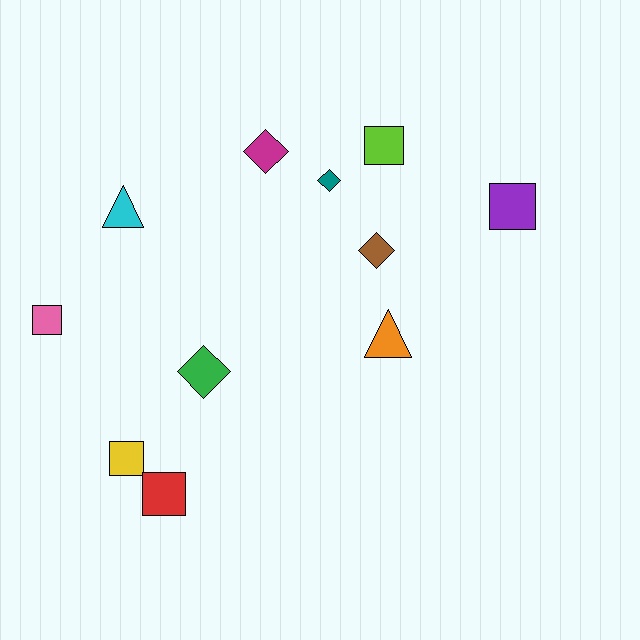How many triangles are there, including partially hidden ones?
There are 2 triangles.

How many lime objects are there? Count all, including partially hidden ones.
There is 1 lime object.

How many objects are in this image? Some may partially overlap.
There are 11 objects.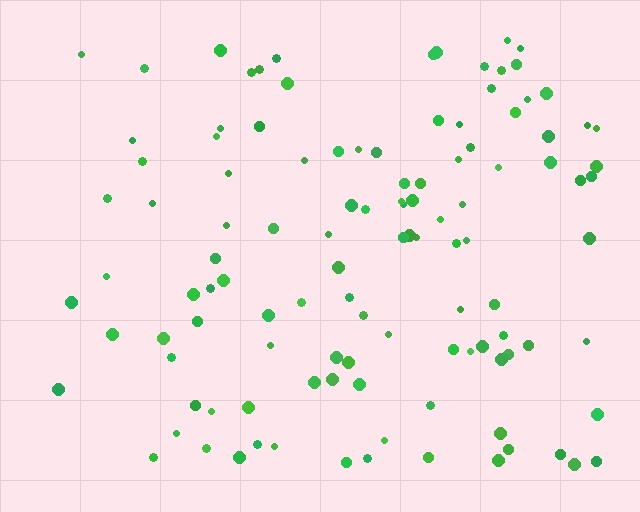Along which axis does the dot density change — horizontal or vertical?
Horizontal.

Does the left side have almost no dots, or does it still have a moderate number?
Still a moderate number, just noticeably fewer than the right.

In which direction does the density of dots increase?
From left to right, with the right side densest.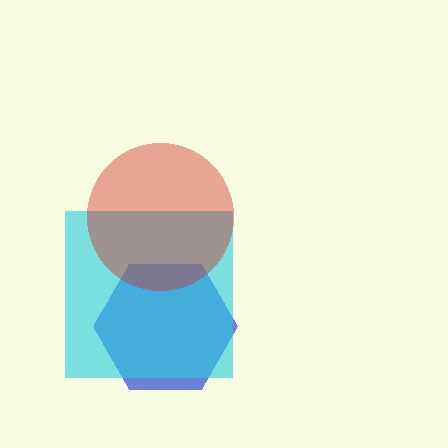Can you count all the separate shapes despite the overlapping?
Yes, there are 3 separate shapes.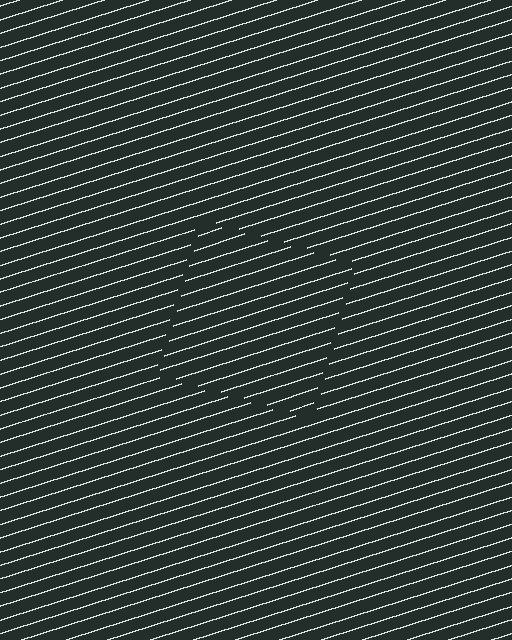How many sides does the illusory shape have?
4 sides — the line-ends trace a square.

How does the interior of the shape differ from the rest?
The interior of the shape contains the same grating, shifted by half a period — the contour is defined by the phase discontinuity where line-ends from the inner and outer gratings abut.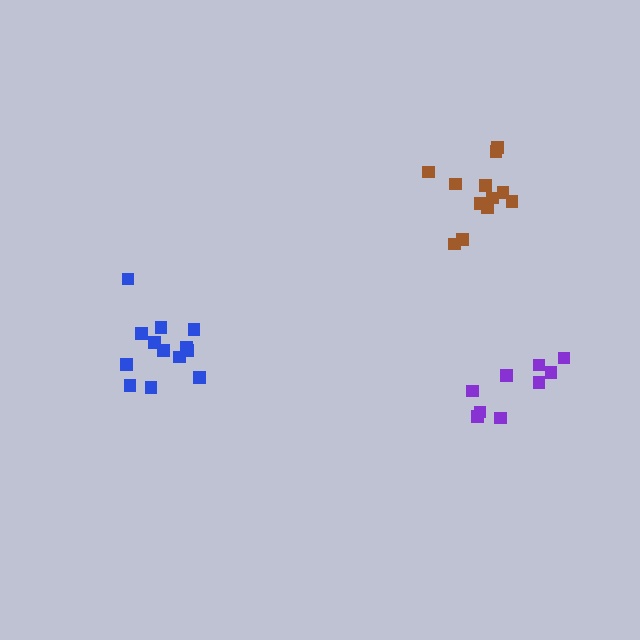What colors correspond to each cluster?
The clusters are colored: brown, blue, purple.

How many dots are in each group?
Group 1: 12 dots, Group 2: 13 dots, Group 3: 9 dots (34 total).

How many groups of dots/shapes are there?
There are 3 groups.